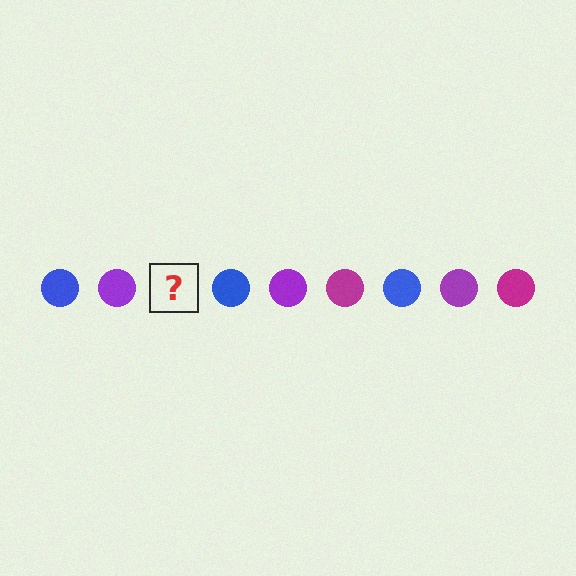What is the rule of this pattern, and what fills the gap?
The rule is that the pattern cycles through blue, purple, magenta circles. The gap should be filled with a magenta circle.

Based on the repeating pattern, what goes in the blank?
The blank should be a magenta circle.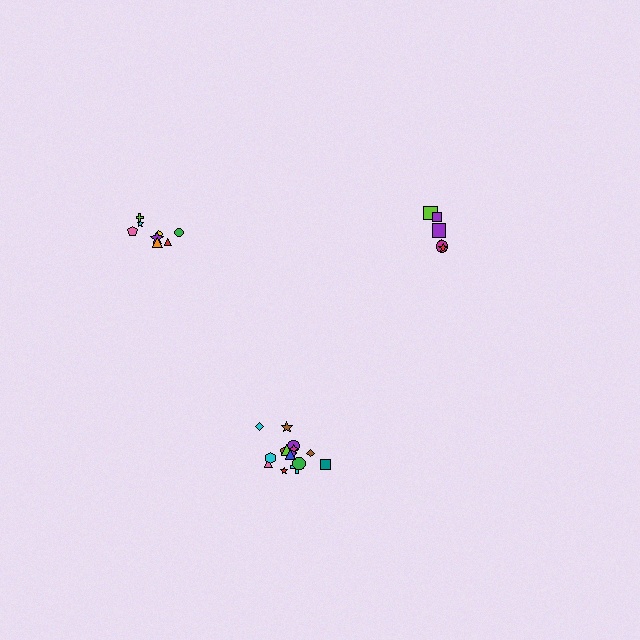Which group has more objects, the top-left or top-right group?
The top-left group.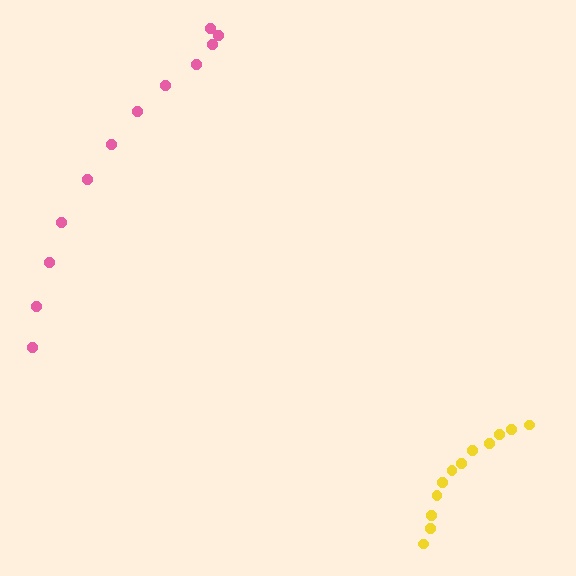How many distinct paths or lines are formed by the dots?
There are 2 distinct paths.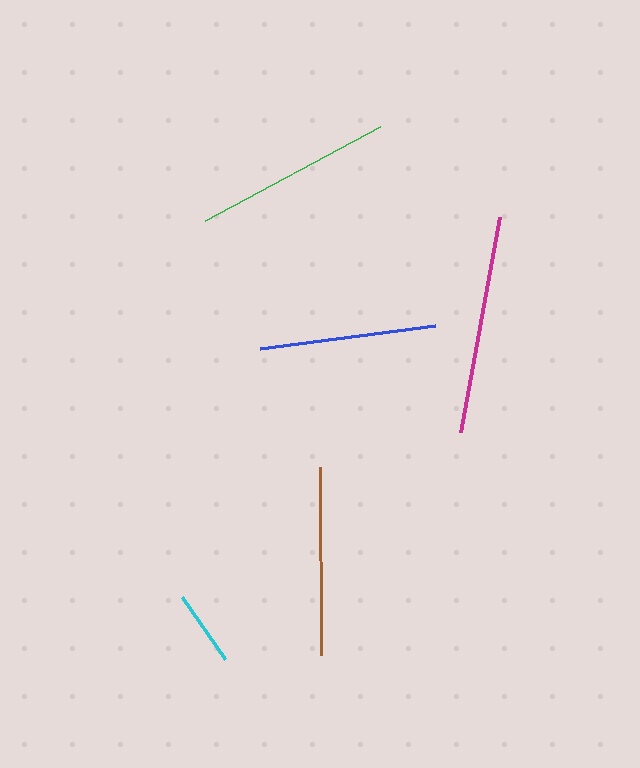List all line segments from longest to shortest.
From longest to shortest: magenta, green, brown, blue, cyan.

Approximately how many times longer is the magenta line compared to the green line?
The magenta line is approximately 1.1 times the length of the green line.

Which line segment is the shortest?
The cyan line is the shortest at approximately 76 pixels.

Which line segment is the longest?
The magenta line is the longest at approximately 219 pixels.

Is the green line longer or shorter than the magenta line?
The magenta line is longer than the green line.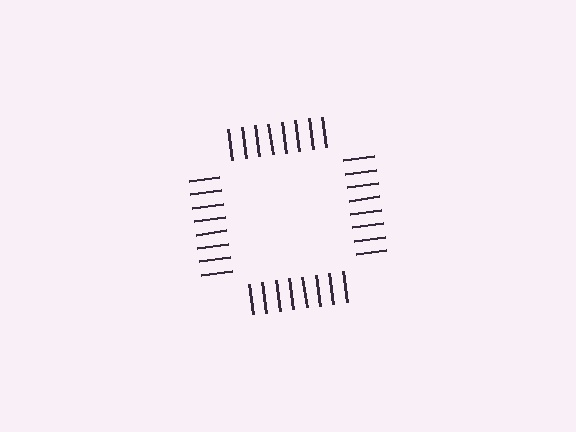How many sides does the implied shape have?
4 sides — the line-ends trace a square.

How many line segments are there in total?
32 — 8 along each of the 4 edges.